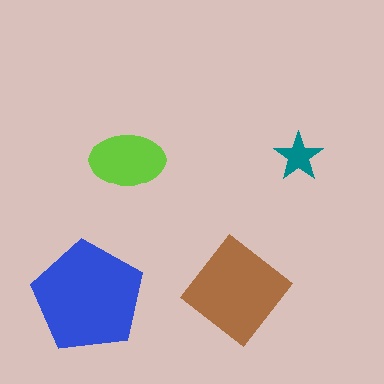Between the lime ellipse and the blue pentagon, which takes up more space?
The blue pentagon.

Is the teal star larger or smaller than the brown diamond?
Smaller.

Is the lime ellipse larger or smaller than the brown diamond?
Smaller.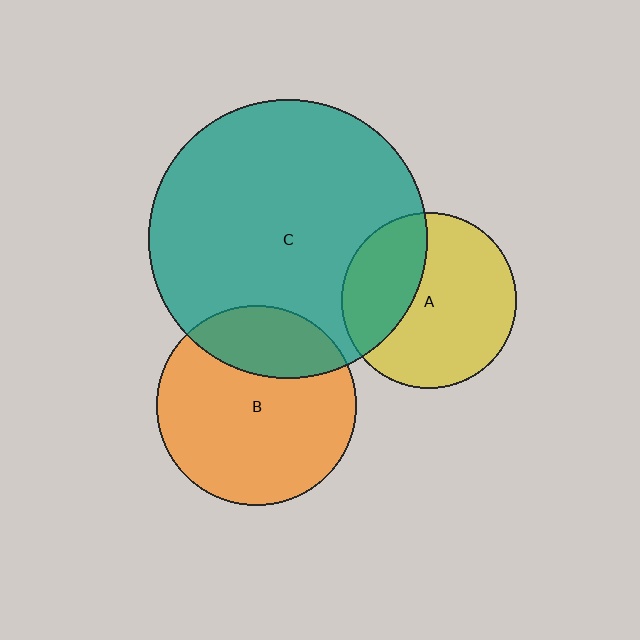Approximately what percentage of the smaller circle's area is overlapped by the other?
Approximately 35%.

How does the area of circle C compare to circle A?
Approximately 2.5 times.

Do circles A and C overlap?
Yes.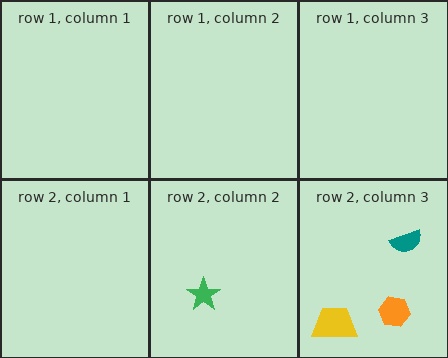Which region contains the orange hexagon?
The row 2, column 3 region.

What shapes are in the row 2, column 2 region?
The green star.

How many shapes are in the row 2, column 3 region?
3.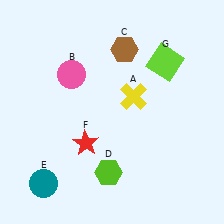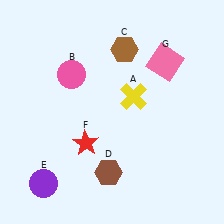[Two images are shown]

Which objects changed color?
D changed from lime to brown. E changed from teal to purple. G changed from lime to pink.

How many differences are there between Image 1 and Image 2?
There are 3 differences between the two images.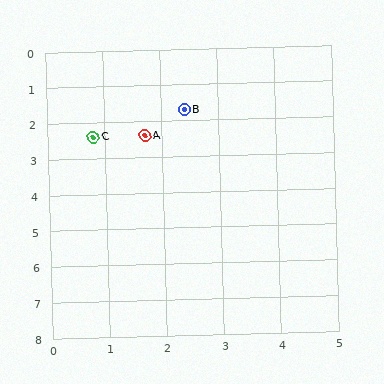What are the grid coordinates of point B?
Point B is at approximately (2.4, 1.7).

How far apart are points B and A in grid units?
Points B and A are about 1.0 grid units apart.